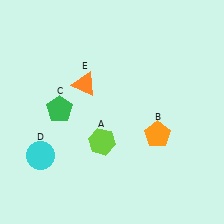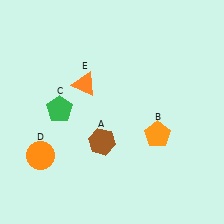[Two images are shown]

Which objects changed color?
A changed from lime to brown. D changed from cyan to orange.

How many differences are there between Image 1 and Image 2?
There are 2 differences between the two images.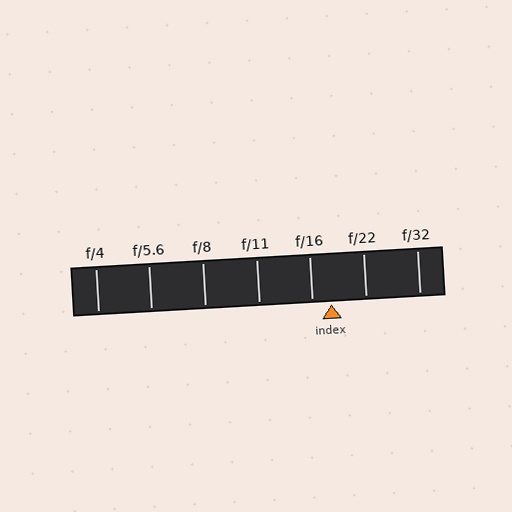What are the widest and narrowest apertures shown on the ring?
The widest aperture shown is f/4 and the narrowest is f/32.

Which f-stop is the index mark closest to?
The index mark is closest to f/16.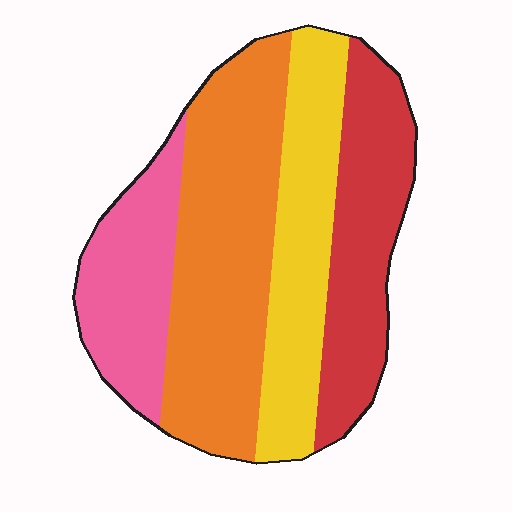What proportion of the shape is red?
Red covers roughly 25% of the shape.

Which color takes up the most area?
Orange, at roughly 35%.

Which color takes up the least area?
Pink, at roughly 20%.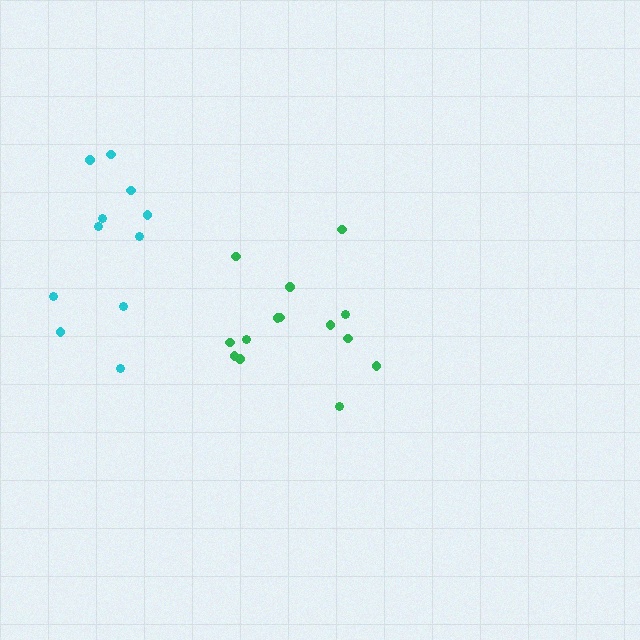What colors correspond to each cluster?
The clusters are colored: green, cyan.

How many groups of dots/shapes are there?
There are 2 groups.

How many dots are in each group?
Group 1: 14 dots, Group 2: 11 dots (25 total).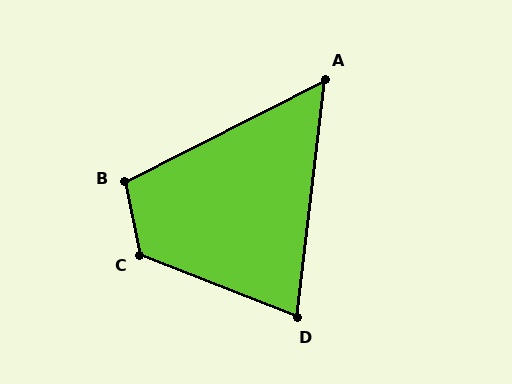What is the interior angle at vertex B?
Approximately 105 degrees (obtuse).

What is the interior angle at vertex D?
Approximately 75 degrees (acute).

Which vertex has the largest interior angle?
C, at approximately 123 degrees.